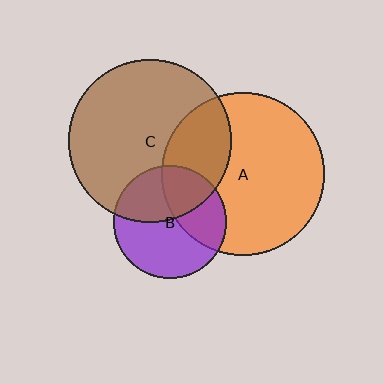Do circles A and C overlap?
Yes.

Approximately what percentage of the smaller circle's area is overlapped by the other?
Approximately 30%.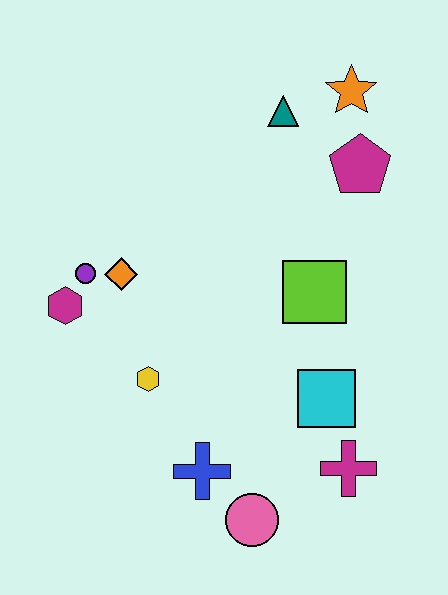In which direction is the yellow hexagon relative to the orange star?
The yellow hexagon is below the orange star.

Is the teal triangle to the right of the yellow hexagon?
Yes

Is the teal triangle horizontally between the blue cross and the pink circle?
No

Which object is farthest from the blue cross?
The orange star is farthest from the blue cross.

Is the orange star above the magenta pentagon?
Yes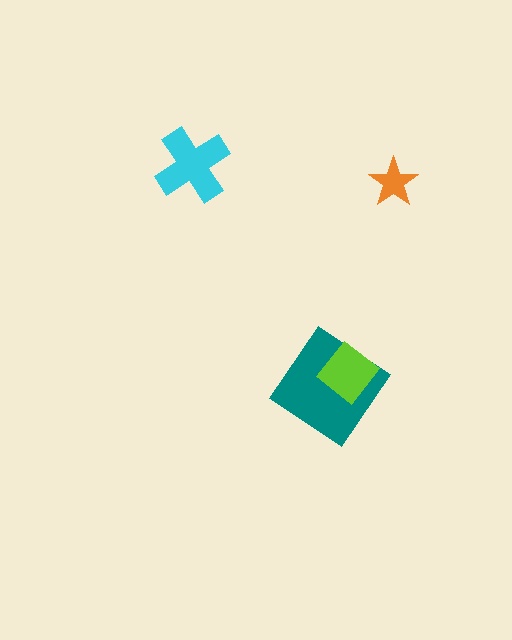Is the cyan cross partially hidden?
No, no other shape covers it.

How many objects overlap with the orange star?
0 objects overlap with the orange star.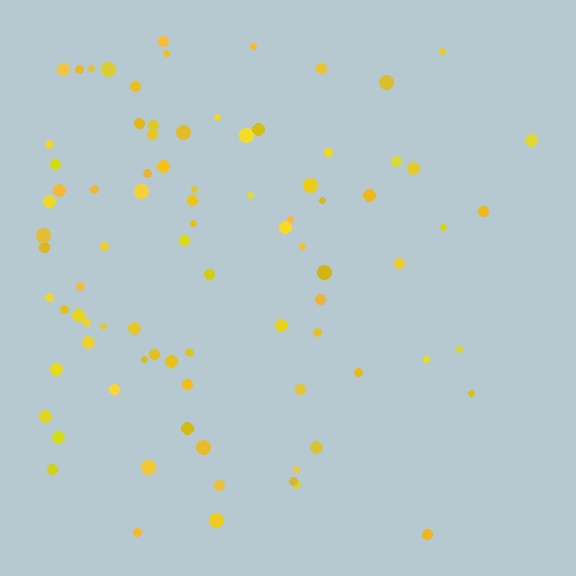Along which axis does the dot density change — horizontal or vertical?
Horizontal.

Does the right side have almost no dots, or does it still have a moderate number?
Still a moderate number, just noticeably fewer than the left.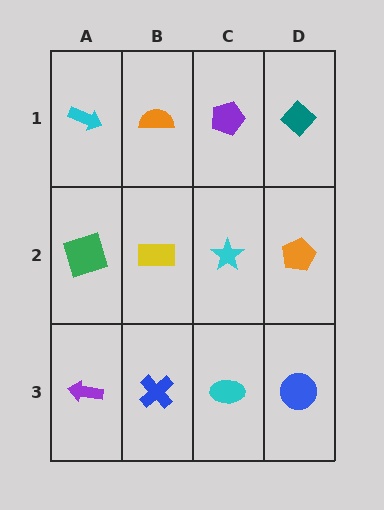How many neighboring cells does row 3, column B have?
3.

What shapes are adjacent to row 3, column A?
A green square (row 2, column A), a blue cross (row 3, column B).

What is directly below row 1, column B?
A yellow rectangle.